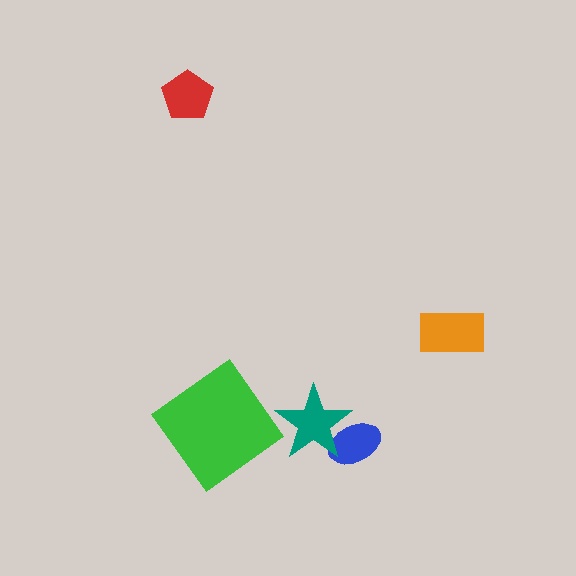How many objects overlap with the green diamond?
0 objects overlap with the green diamond.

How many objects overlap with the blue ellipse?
1 object overlaps with the blue ellipse.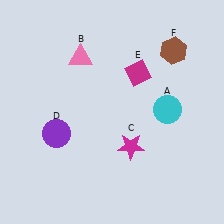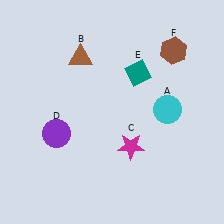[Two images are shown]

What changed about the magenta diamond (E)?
In Image 1, E is magenta. In Image 2, it changed to teal.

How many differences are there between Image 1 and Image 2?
There are 2 differences between the two images.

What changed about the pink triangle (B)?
In Image 1, B is pink. In Image 2, it changed to brown.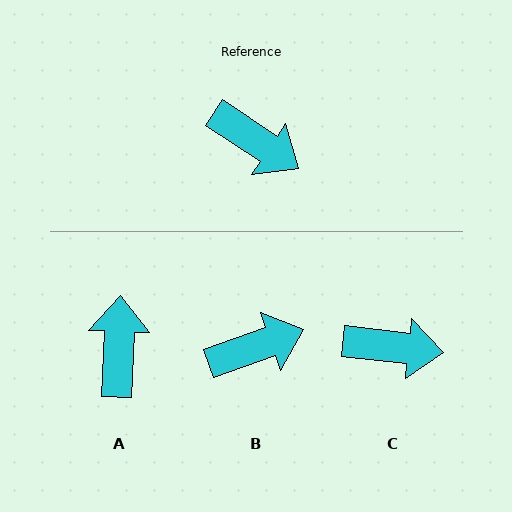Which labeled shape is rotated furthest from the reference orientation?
A, about 121 degrees away.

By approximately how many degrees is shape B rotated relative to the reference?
Approximately 53 degrees counter-clockwise.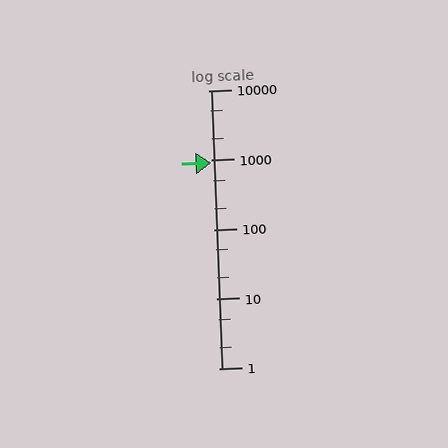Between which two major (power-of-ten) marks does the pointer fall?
The pointer is between 100 and 1000.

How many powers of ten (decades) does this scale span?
The scale spans 4 decades, from 1 to 10000.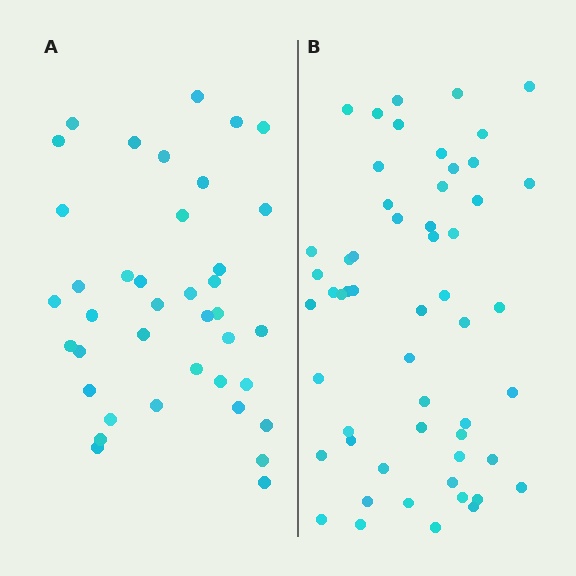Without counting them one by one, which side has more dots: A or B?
Region B (the right region) has more dots.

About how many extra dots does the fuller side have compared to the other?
Region B has approximately 15 more dots than region A.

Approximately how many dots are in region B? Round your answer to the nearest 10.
About 60 dots. (The exact count is 55, which rounds to 60.)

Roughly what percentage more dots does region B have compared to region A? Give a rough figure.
About 40% more.